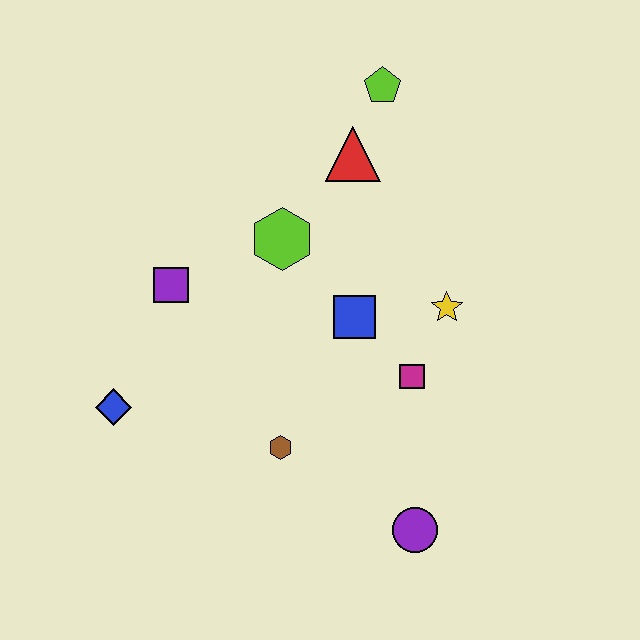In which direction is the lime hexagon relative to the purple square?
The lime hexagon is to the right of the purple square.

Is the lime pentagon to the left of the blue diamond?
No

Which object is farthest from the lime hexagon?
The purple circle is farthest from the lime hexagon.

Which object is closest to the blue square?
The magenta square is closest to the blue square.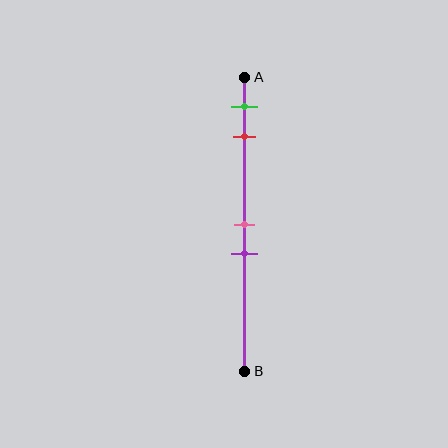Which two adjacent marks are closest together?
The pink and purple marks are the closest adjacent pair.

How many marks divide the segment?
There are 4 marks dividing the segment.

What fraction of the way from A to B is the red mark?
The red mark is approximately 20% (0.2) of the way from A to B.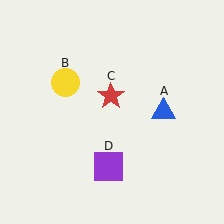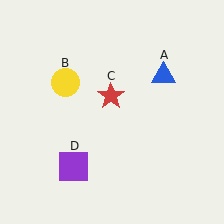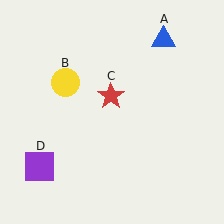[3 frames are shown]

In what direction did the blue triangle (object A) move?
The blue triangle (object A) moved up.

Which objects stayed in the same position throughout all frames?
Yellow circle (object B) and red star (object C) remained stationary.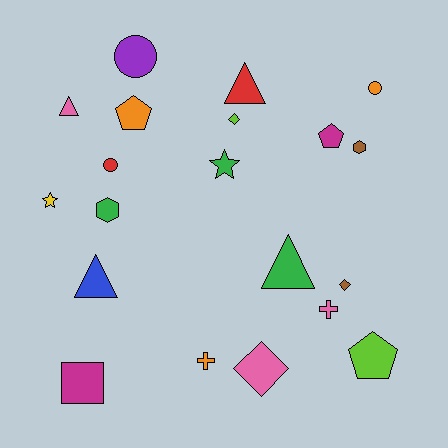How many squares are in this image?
There is 1 square.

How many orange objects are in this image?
There are 3 orange objects.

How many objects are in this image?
There are 20 objects.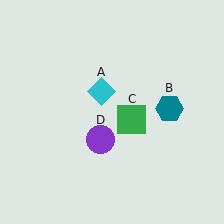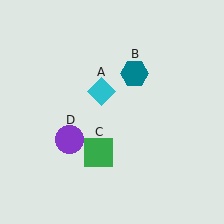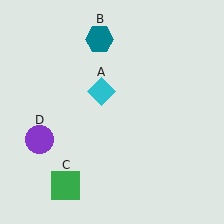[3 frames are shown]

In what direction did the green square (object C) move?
The green square (object C) moved down and to the left.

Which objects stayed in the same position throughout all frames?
Cyan diamond (object A) remained stationary.